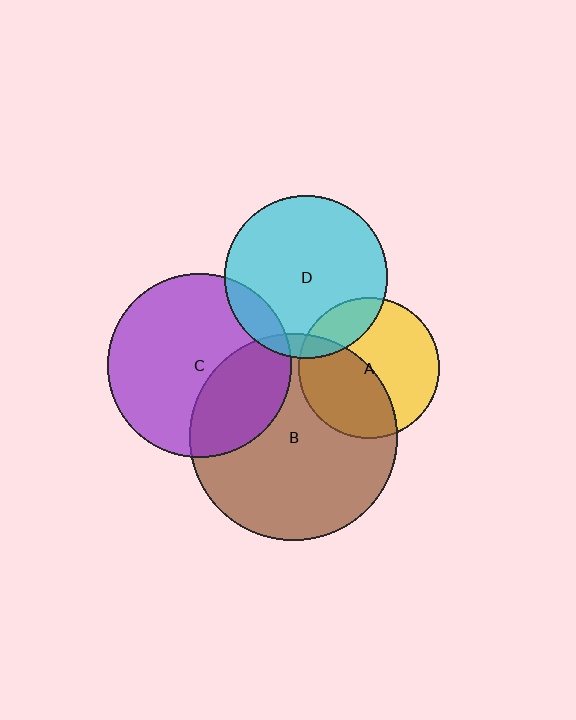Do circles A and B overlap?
Yes.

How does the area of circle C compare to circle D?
Approximately 1.3 times.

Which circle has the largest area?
Circle B (brown).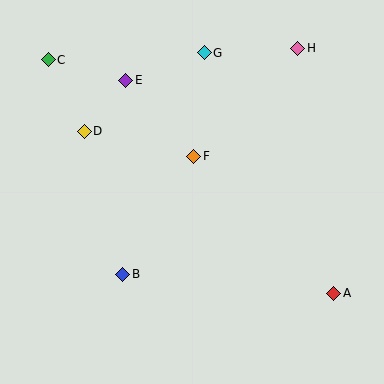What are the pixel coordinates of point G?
Point G is at (204, 53).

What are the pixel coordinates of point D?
Point D is at (84, 131).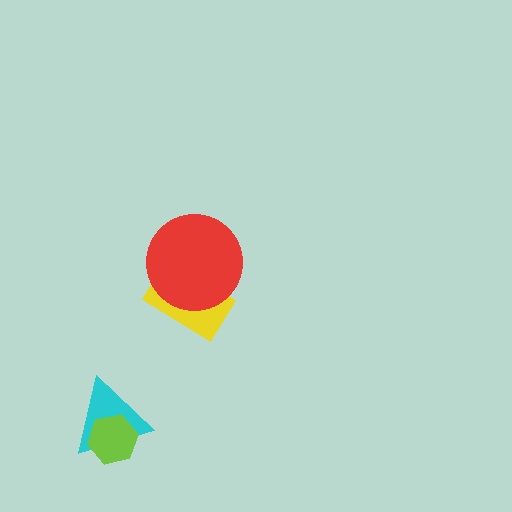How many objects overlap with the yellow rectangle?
1 object overlaps with the yellow rectangle.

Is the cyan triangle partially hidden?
Yes, it is partially covered by another shape.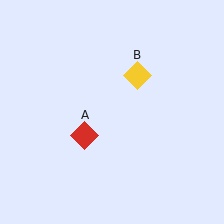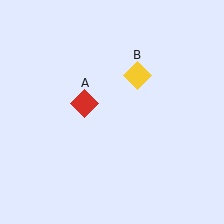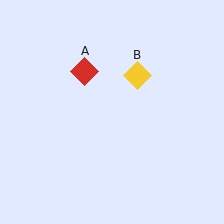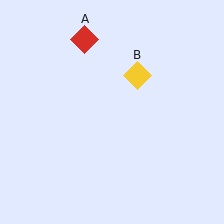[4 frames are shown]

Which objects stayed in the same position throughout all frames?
Yellow diamond (object B) remained stationary.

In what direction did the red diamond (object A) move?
The red diamond (object A) moved up.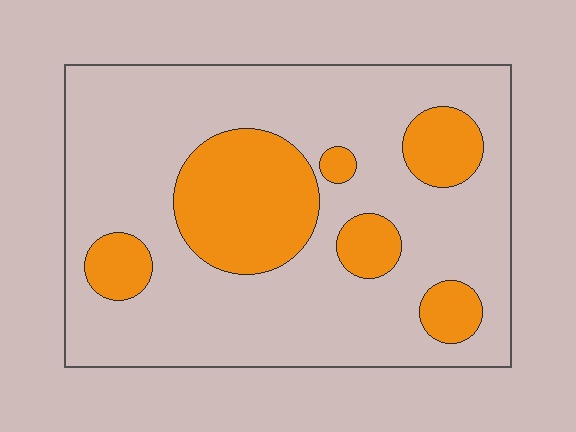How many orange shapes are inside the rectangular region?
6.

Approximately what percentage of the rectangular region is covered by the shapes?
Approximately 25%.